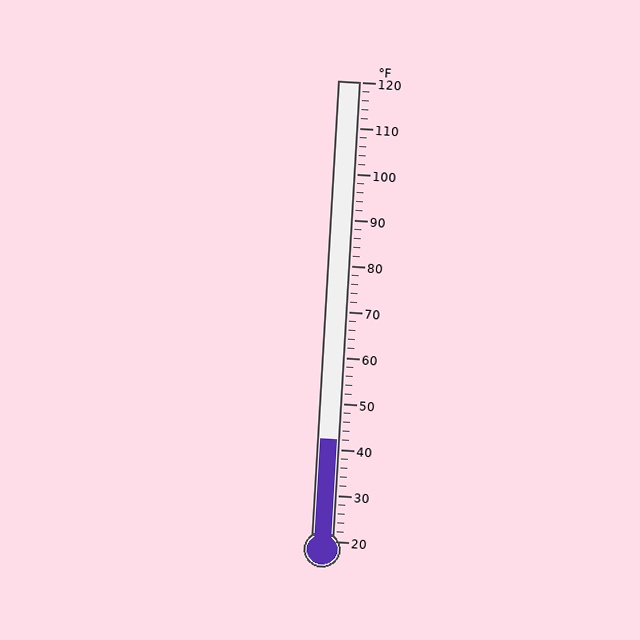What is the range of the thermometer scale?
The thermometer scale ranges from 20°F to 120°F.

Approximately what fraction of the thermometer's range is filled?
The thermometer is filled to approximately 20% of its range.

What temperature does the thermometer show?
The thermometer shows approximately 42°F.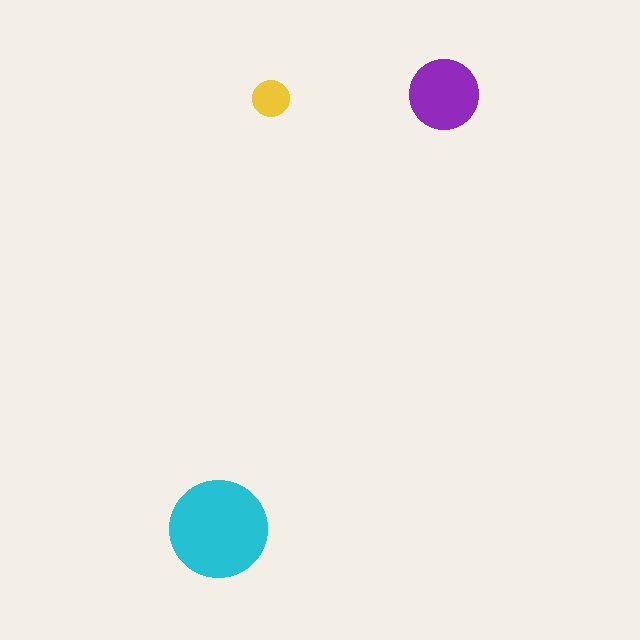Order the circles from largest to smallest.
the cyan one, the purple one, the yellow one.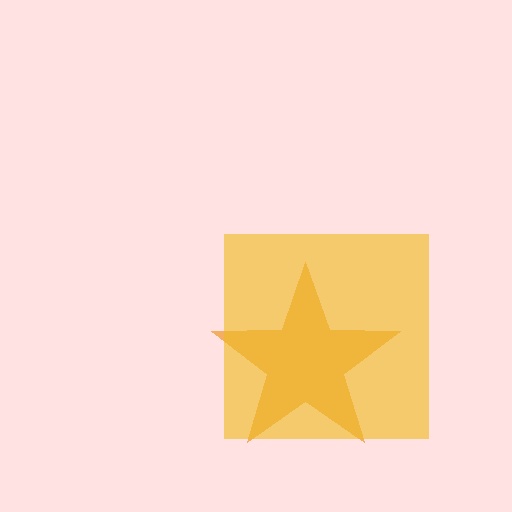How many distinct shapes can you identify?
There are 2 distinct shapes: an orange star, a yellow square.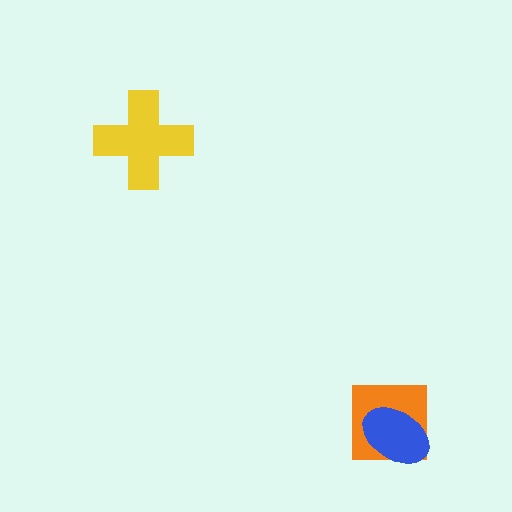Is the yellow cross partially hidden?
No, no other shape covers it.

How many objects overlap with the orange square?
1 object overlaps with the orange square.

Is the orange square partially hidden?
Yes, it is partially covered by another shape.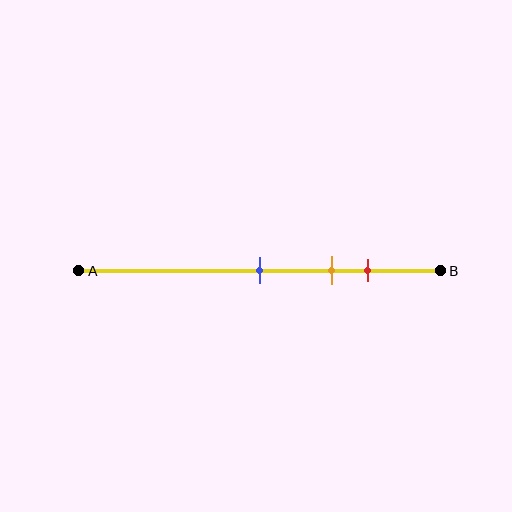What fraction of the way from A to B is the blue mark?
The blue mark is approximately 50% (0.5) of the way from A to B.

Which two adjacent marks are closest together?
The orange and red marks are the closest adjacent pair.